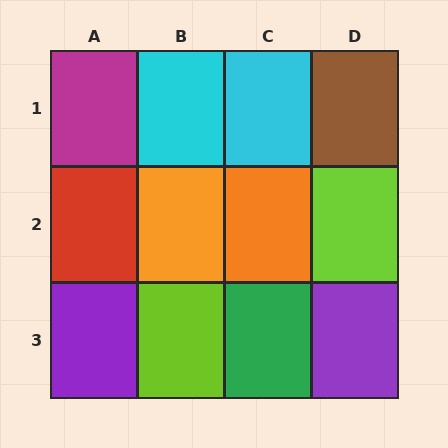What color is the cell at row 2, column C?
Orange.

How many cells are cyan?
2 cells are cyan.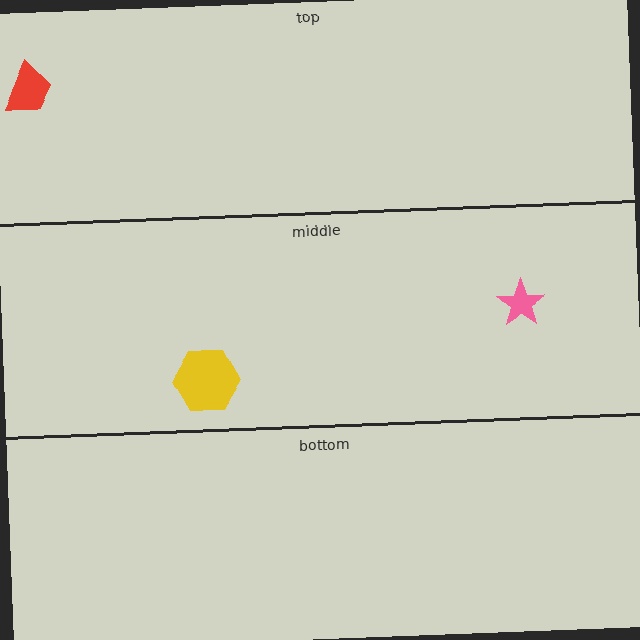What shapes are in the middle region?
The pink star, the yellow hexagon.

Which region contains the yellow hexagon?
The middle region.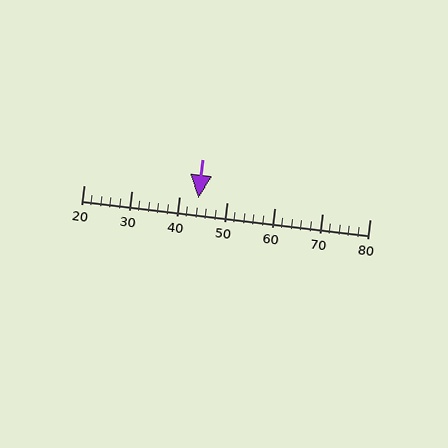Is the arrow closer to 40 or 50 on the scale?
The arrow is closer to 40.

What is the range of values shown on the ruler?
The ruler shows values from 20 to 80.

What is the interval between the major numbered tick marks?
The major tick marks are spaced 10 units apart.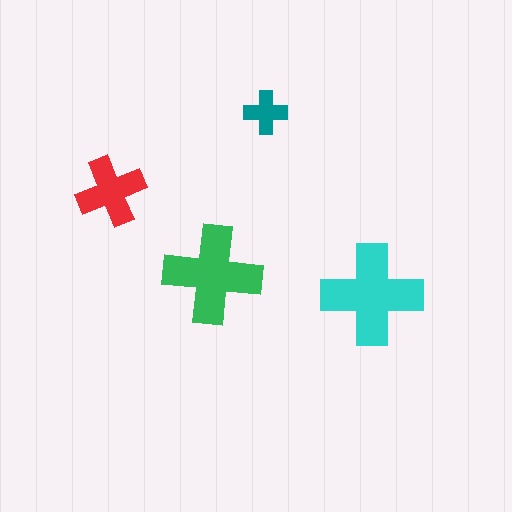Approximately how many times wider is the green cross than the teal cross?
About 2.5 times wider.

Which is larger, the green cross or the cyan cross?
The cyan one.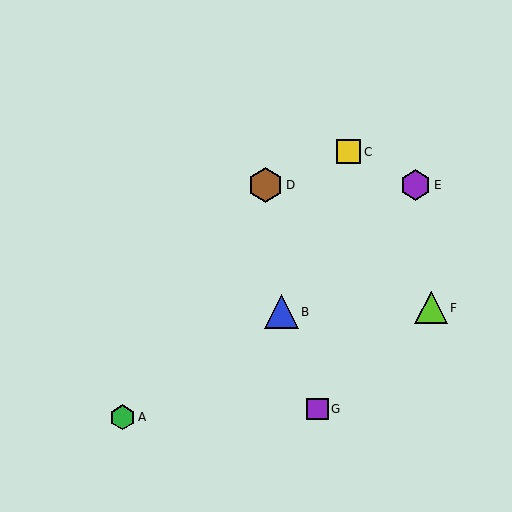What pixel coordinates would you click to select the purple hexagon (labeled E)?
Click at (416, 185) to select the purple hexagon E.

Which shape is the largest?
The brown hexagon (labeled D) is the largest.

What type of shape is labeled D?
Shape D is a brown hexagon.